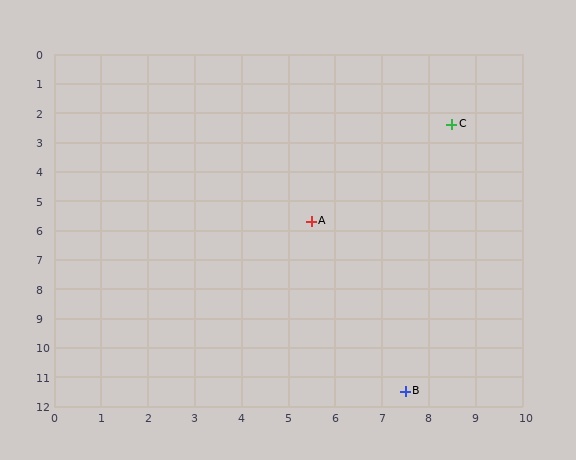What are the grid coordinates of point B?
Point B is at approximately (7.5, 11.5).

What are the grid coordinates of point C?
Point C is at approximately (8.5, 2.4).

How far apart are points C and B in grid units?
Points C and B are about 9.2 grid units apart.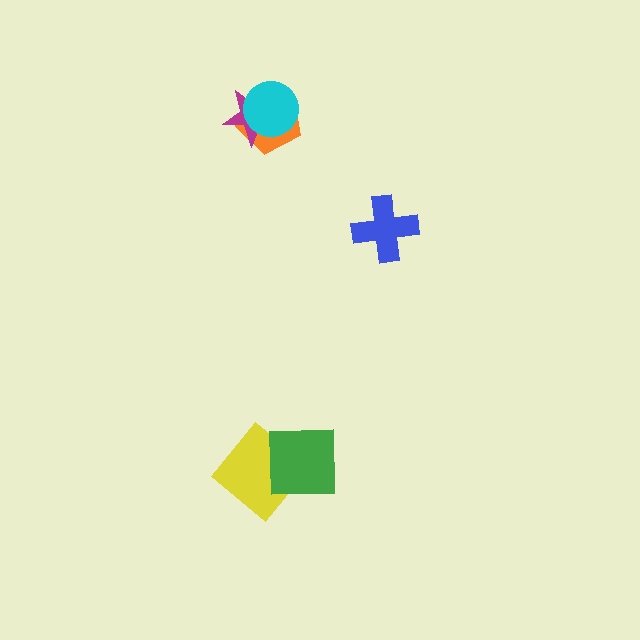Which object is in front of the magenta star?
The cyan circle is in front of the magenta star.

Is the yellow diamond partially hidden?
Yes, it is partially covered by another shape.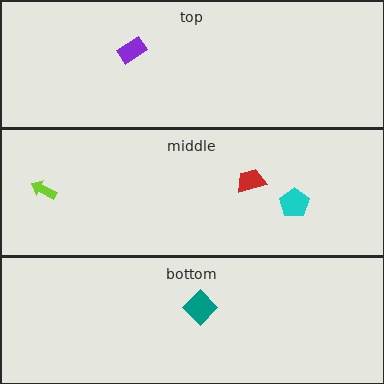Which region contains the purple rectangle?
The top region.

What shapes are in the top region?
The purple rectangle.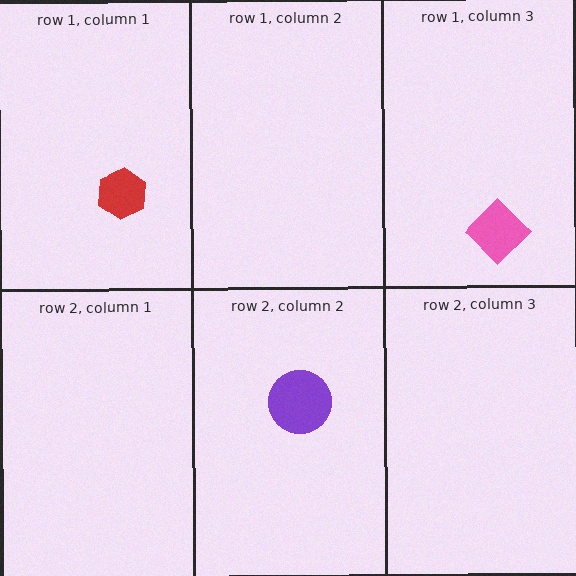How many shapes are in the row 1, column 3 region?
1.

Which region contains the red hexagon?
The row 1, column 1 region.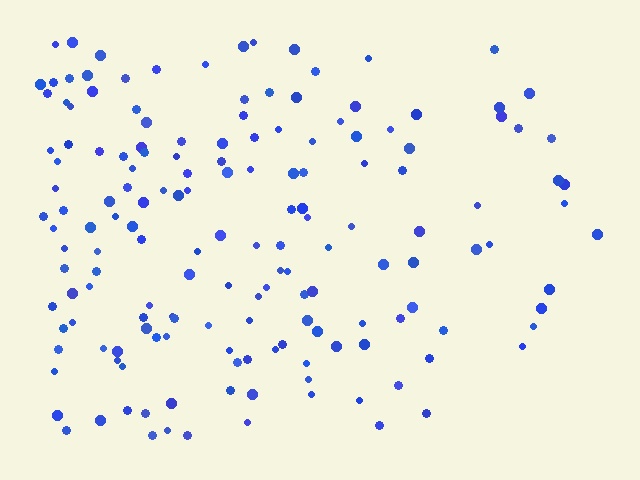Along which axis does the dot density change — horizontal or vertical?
Horizontal.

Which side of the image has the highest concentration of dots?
The left.